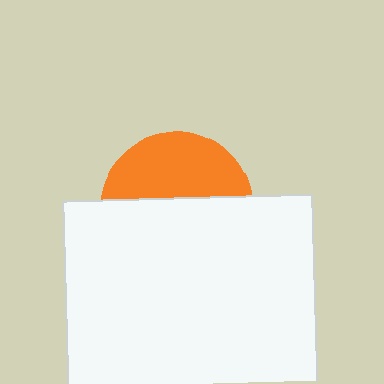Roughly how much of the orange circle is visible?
A small part of it is visible (roughly 42%).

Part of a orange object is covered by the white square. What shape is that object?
It is a circle.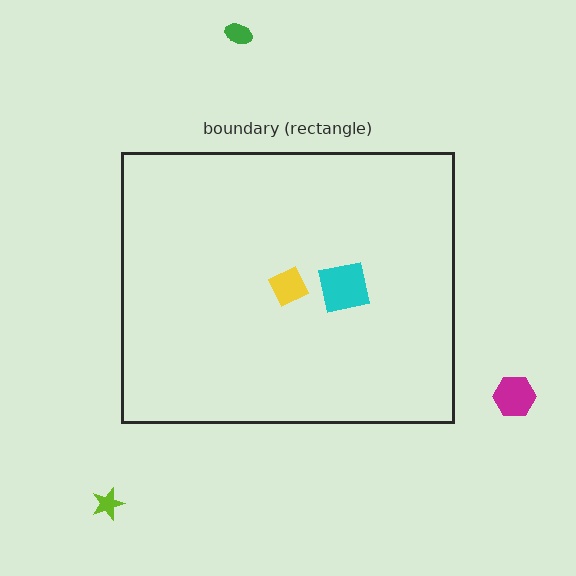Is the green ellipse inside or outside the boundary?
Outside.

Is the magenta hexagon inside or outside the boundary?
Outside.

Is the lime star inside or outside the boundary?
Outside.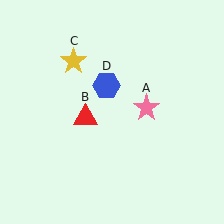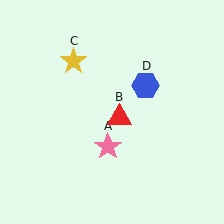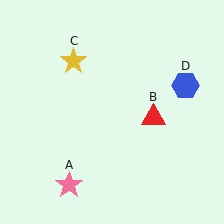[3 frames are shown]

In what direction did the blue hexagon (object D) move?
The blue hexagon (object D) moved right.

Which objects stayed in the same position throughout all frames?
Yellow star (object C) remained stationary.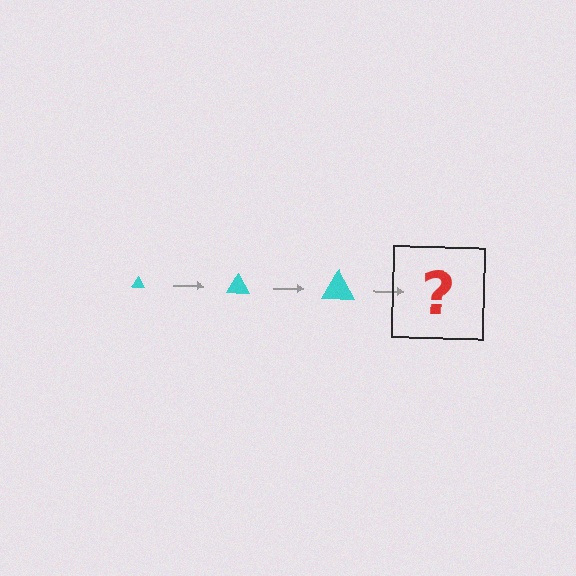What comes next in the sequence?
The next element should be a cyan triangle, larger than the previous one.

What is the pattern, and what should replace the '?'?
The pattern is that the triangle gets progressively larger each step. The '?' should be a cyan triangle, larger than the previous one.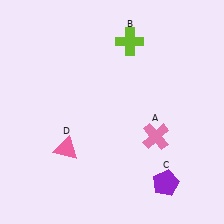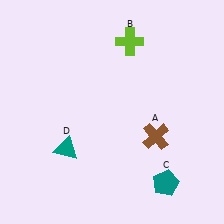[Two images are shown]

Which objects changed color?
A changed from pink to brown. C changed from purple to teal. D changed from pink to teal.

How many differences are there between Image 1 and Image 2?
There are 3 differences between the two images.